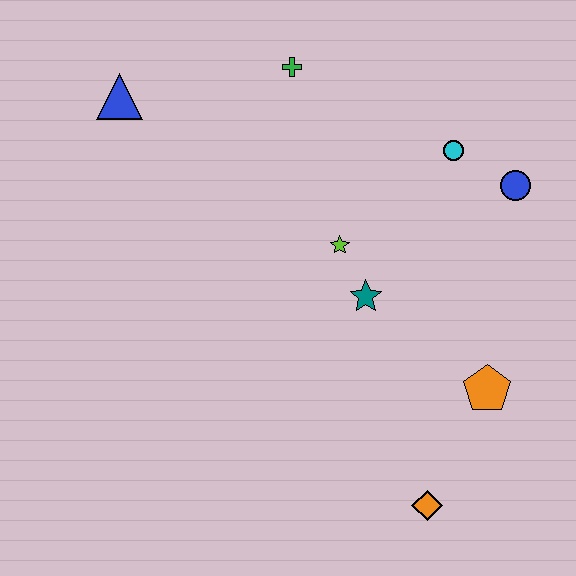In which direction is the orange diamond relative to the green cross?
The orange diamond is below the green cross.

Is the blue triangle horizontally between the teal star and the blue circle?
No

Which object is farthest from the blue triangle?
The orange diamond is farthest from the blue triangle.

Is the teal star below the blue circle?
Yes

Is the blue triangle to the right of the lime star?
No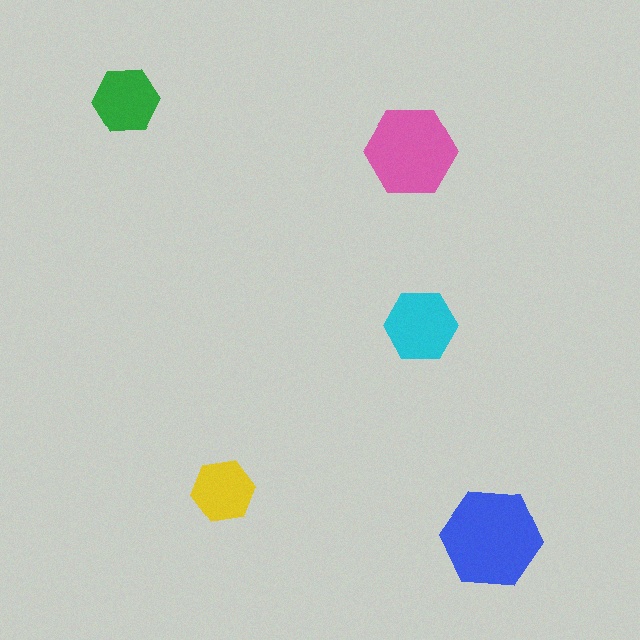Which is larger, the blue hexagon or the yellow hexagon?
The blue one.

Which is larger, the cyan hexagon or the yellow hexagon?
The cyan one.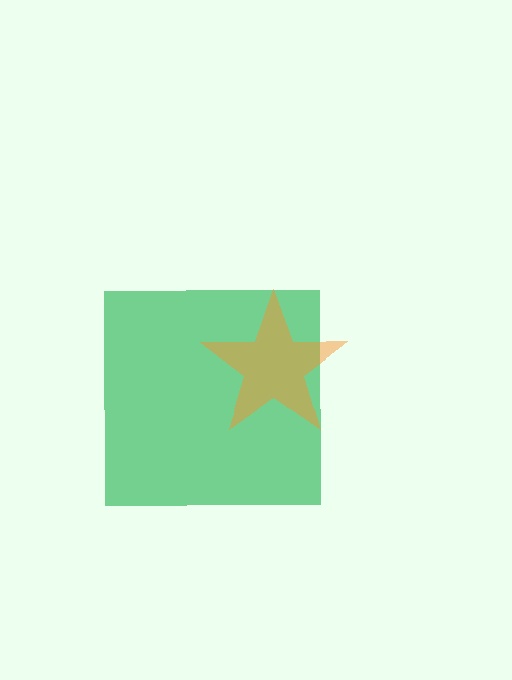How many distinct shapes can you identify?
There are 2 distinct shapes: a green square, an orange star.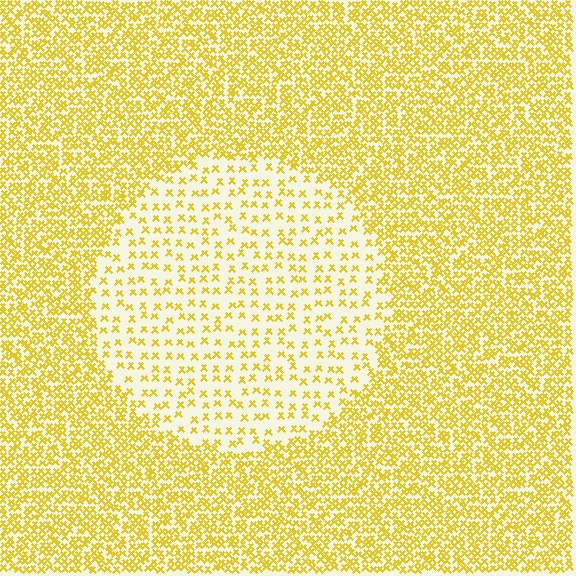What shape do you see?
I see a circle.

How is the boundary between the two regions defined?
The boundary is defined by a change in element density (approximately 2.7x ratio). All elements are the same color, size, and shape.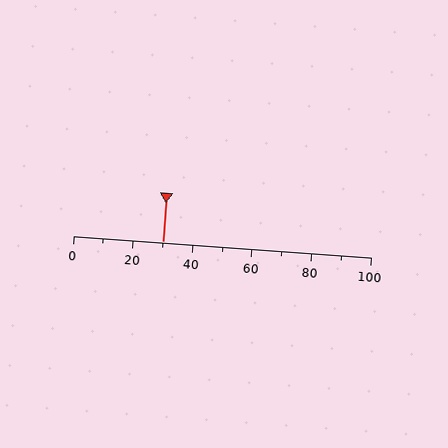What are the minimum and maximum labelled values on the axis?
The axis runs from 0 to 100.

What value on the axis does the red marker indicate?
The marker indicates approximately 30.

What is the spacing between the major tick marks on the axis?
The major ticks are spaced 20 apart.